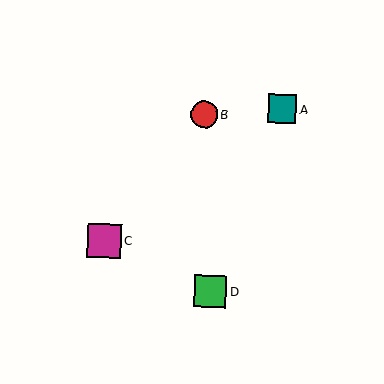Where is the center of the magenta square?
The center of the magenta square is at (104, 241).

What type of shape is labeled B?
Shape B is a red circle.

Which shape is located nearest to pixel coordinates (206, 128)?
The red circle (labeled B) at (205, 114) is nearest to that location.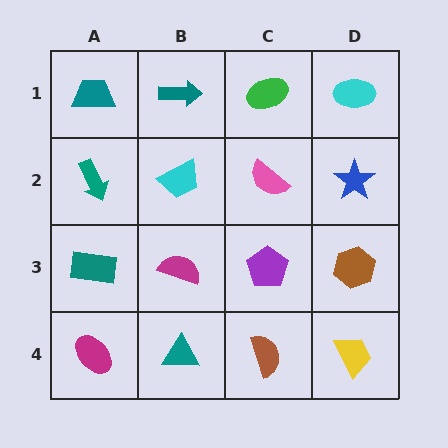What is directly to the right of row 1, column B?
A green ellipse.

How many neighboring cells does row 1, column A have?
2.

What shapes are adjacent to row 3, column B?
A cyan trapezoid (row 2, column B), a teal triangle (row 4, column B), a teal rectangle (row 3, column A), a purple pentagon (row 3, column C).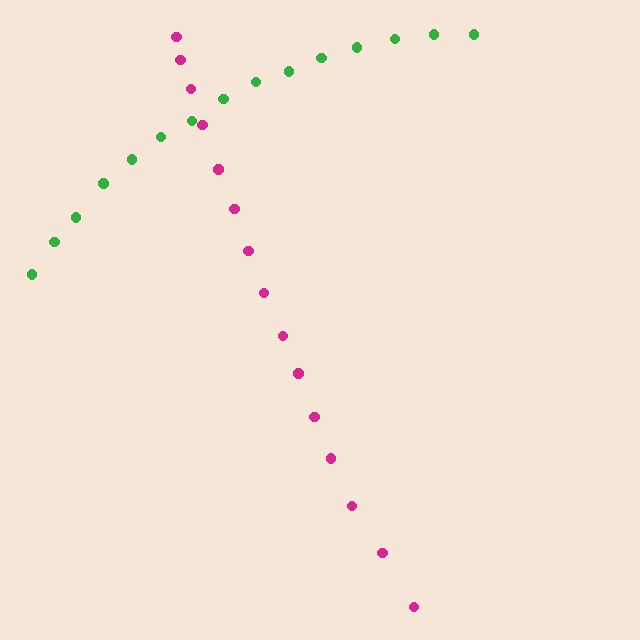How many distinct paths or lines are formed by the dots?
There are 2 distinct paths.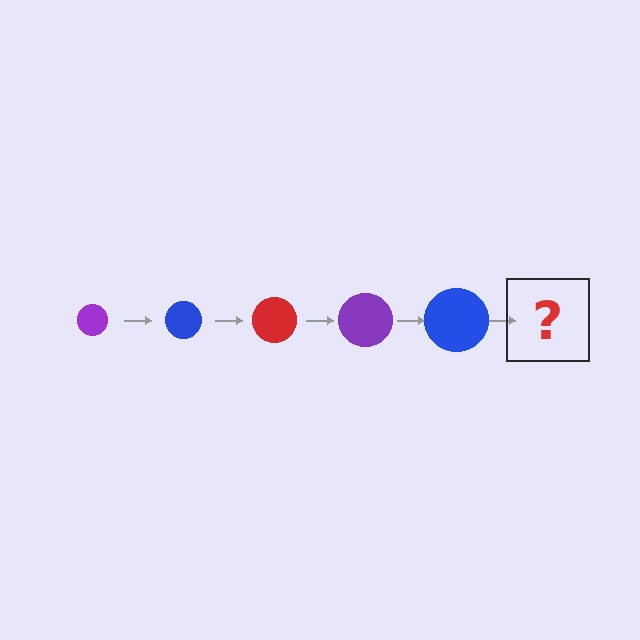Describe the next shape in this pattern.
It should be a red circle, larger than the previous one.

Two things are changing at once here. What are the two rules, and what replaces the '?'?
The two rules are that the circle grows larger each step and the color cycles through purple, blue, and red. The '?' should be a red circle, larger than the previous one.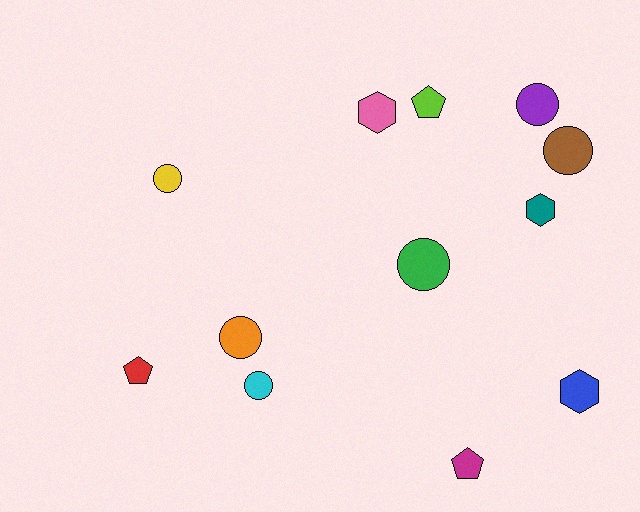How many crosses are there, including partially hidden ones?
There are no crosses.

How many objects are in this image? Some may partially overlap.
There are 12 objects.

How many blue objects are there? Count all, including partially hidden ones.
There is 1 blue object.